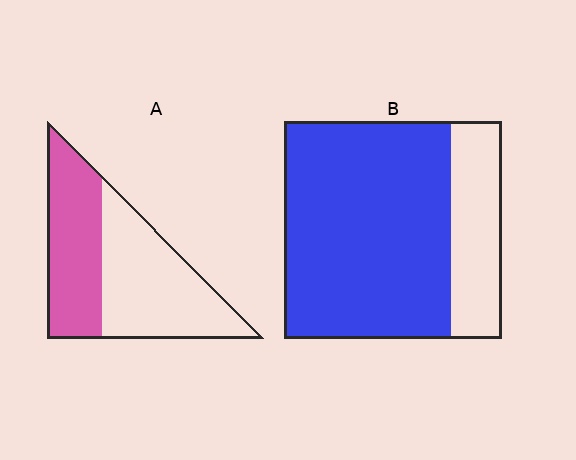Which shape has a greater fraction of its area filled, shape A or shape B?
Shape B.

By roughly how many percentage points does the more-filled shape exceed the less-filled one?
By roughly 30 percentage points (B over A).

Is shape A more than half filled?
No.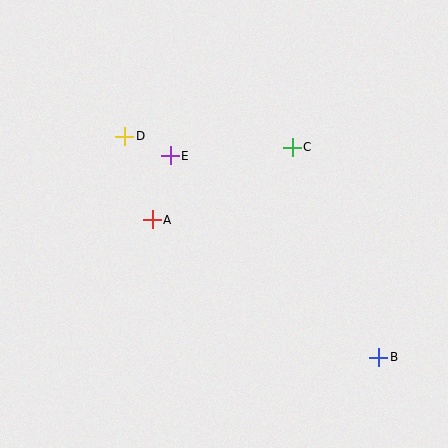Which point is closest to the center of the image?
Point A at (152, 220) is closest to the center.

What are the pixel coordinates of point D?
Point D is at (125, 136).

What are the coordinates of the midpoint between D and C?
The midpoint between D and C is at (209, 142).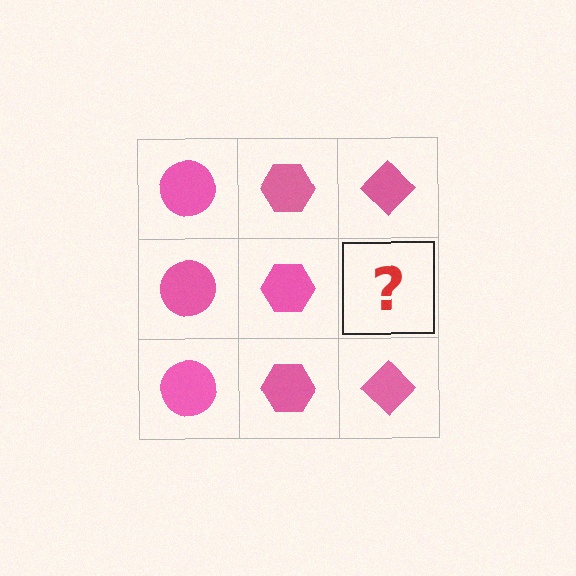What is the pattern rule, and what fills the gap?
The rule is that each column has a consistent shape. The gap should be filled with a pink diamond.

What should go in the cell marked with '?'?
The missing cell should contain a pink diamond.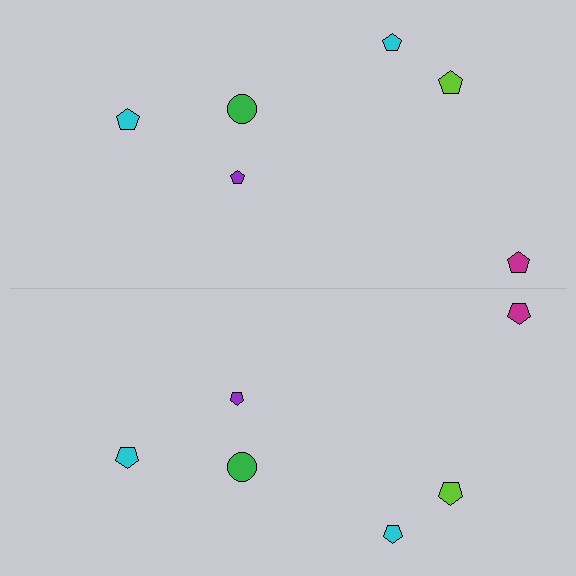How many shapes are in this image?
There are 12 shapes in this image.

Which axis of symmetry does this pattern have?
The pattern has a horizontal axis of symmetry running through the center of the image.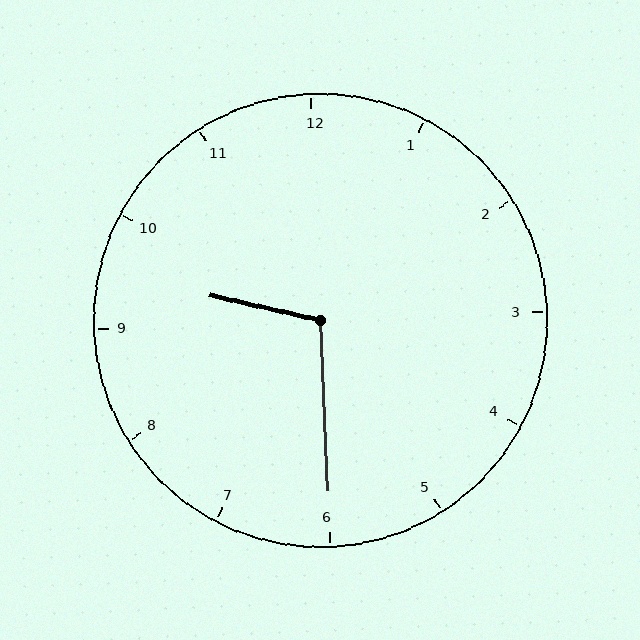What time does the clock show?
9:30.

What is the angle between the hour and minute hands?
Approximately 105 degrees.